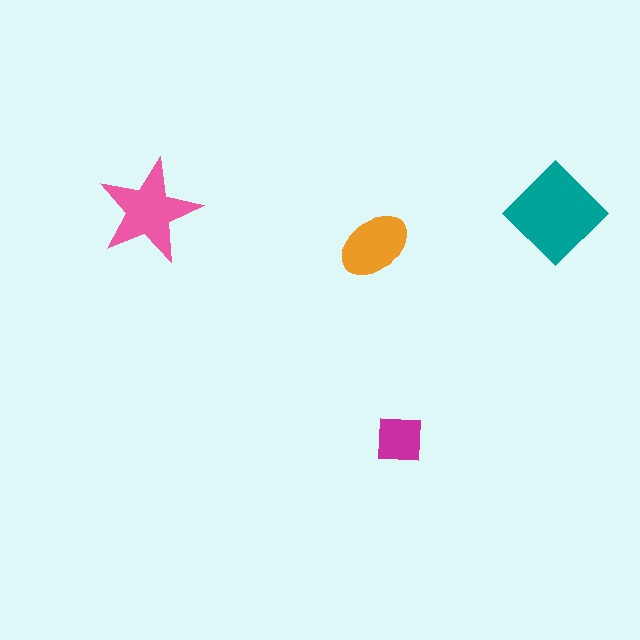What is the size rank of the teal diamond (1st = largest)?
1st.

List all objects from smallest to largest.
The magenta square, the orange ellipse, the pink star, the teal diamond.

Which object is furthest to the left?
The pink star is leftmost.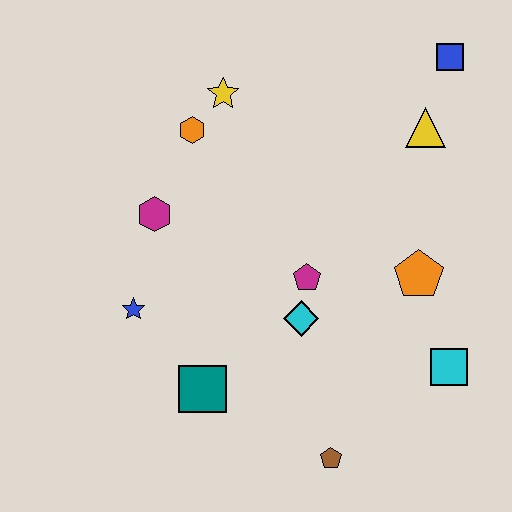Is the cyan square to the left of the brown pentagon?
No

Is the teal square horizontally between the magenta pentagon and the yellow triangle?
No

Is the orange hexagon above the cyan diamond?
Yes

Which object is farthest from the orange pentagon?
The blue star is farthest from the orange pentagon.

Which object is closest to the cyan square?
The orange pentagon is closest to the cyan square.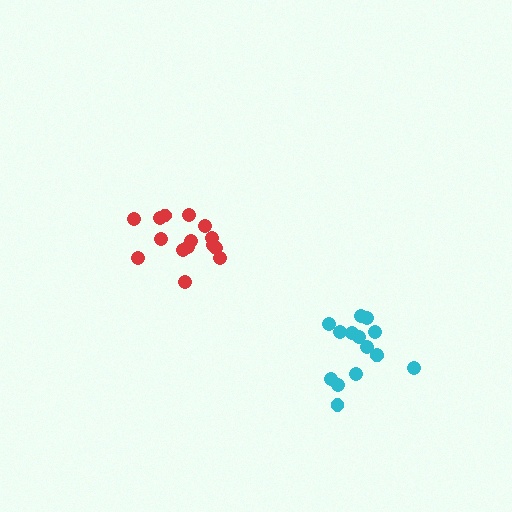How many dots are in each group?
Group 1: 15 dots, Group 2: 15 dots (30 total).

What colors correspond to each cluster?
The clusters are colored: cyan, red.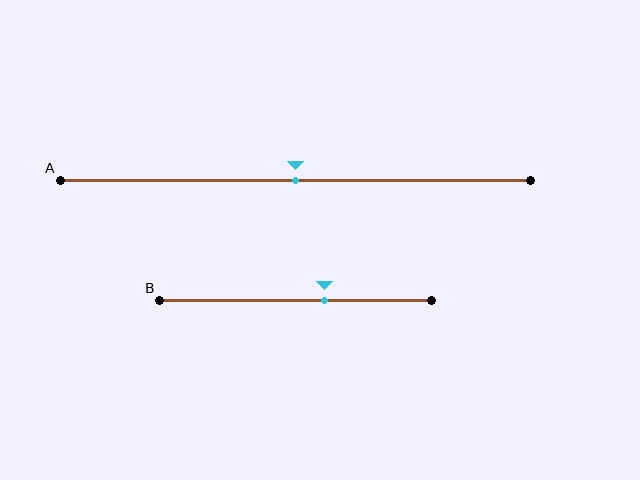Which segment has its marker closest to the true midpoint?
Segment A has its marker closest to the true midpoint.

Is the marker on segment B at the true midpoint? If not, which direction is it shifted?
No, the marker on segment B is shifted to the right by about 11% of the segment length.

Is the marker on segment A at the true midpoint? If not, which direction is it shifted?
Yes, the marker on segment A is at the true midpoint.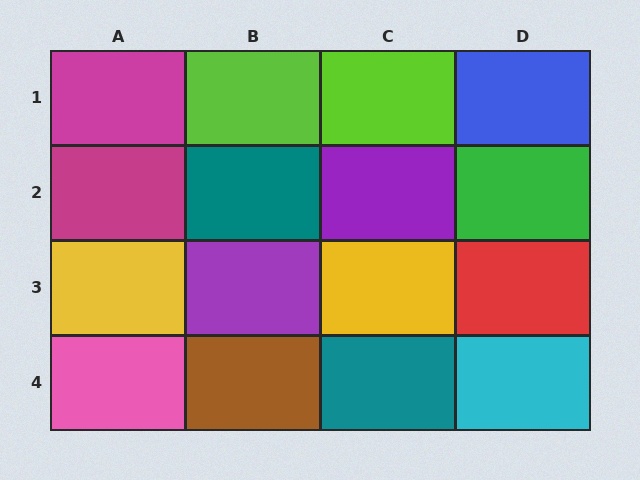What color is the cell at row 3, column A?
Yellow.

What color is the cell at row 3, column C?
Yellow.